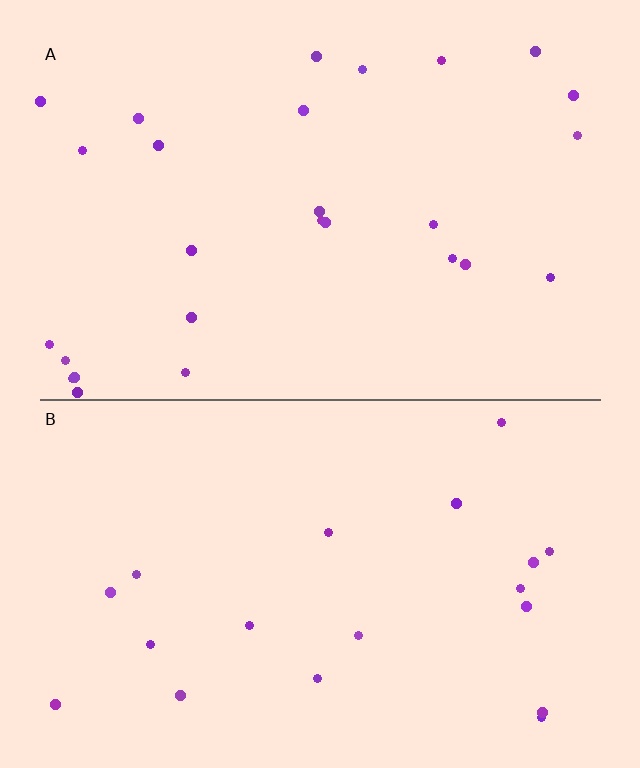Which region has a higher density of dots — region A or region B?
A (the top).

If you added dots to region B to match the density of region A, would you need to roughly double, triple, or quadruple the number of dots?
Approximately double.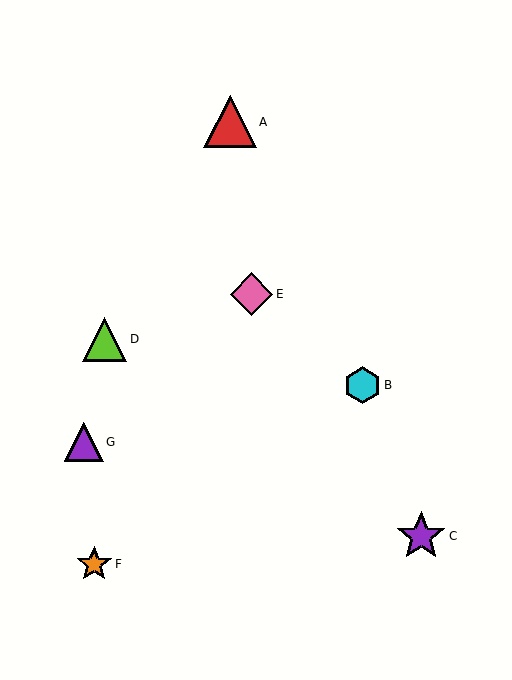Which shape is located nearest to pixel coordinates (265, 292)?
The pink diamond (labeled E) at (251, 294) is nearest to that location.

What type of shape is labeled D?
Shape D is a lime triangle.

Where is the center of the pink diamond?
The center of the pink diamond is at (251, 294).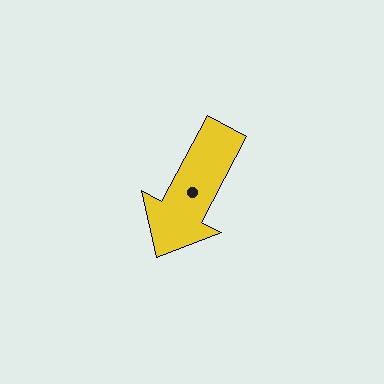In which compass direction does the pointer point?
Southwest.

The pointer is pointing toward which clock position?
Roughly 7 o'clock.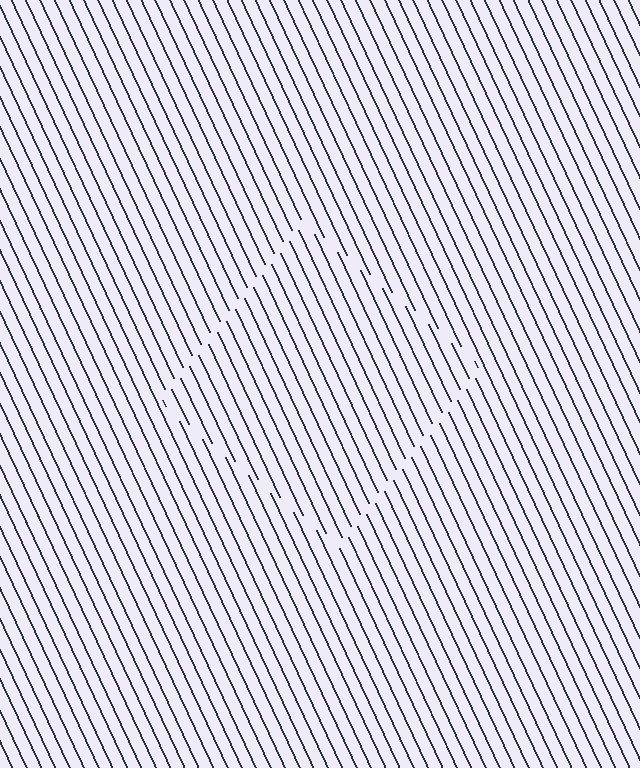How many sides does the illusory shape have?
4 sides — the line-ends trace a square.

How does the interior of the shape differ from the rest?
The interior of the shape contains the same grating, shifted by half a period — the contour is defined by the phase discontinuity where line-ends from the inner and outer gratings abut.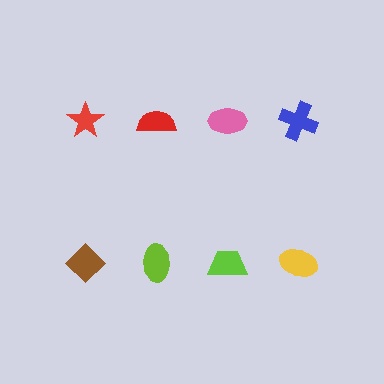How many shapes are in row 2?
4 shapes.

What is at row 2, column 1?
A brown diamond.